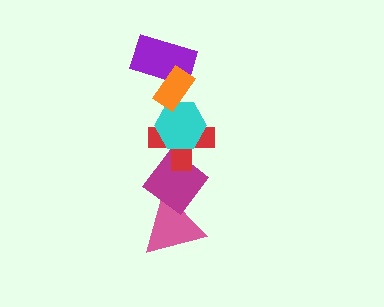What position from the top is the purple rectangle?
The purple rectangle is 2nd from the top.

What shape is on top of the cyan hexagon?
The purple rectangle is on top of the cyan hexagon.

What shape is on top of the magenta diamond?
The red cross is on top of the magenta diamond.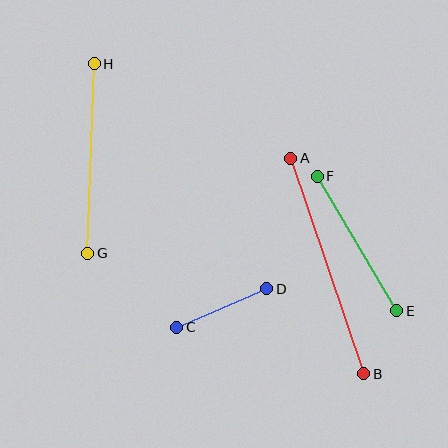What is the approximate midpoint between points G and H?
The midpoint is at approximately (91, 158) pixels.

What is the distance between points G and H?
The distance is approximately 190 pixels.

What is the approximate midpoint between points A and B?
The midpoint is at approximately (327, 266) pixels.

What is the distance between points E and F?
The distance is approximately 156 pixels.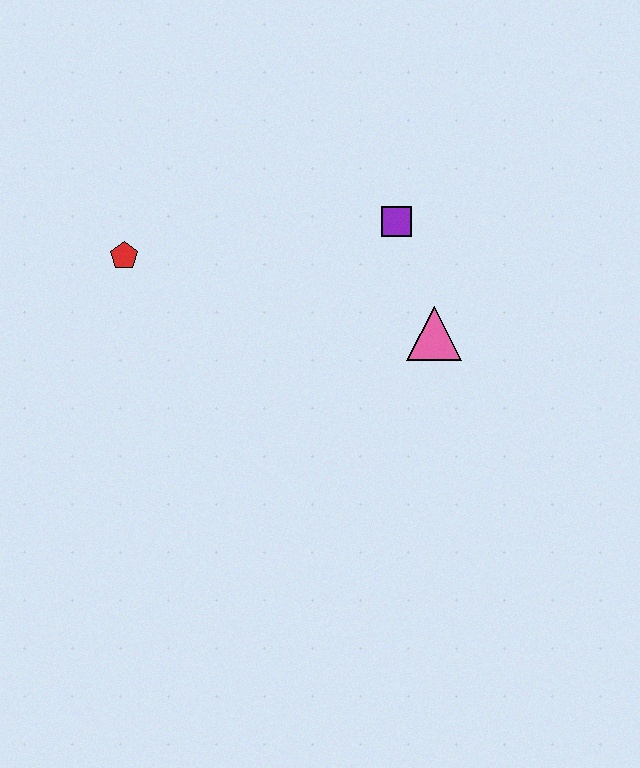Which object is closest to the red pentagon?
The purple square is closest to the red pentagon.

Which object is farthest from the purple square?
The red pentagon is farthest from the purple square.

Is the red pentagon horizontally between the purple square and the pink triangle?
No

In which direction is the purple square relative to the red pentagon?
The purple square is to the right of the red pentagon.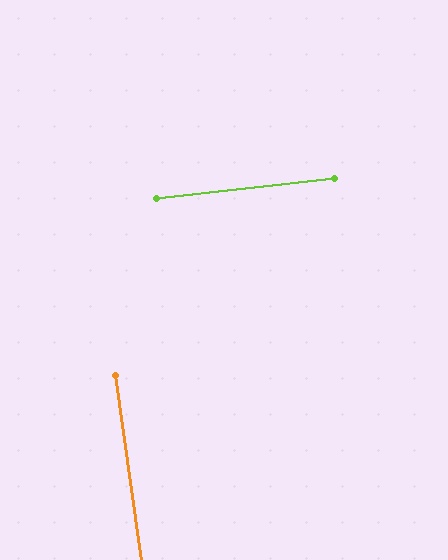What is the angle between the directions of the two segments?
Approximately 89 degrees.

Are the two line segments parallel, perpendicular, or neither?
Perpendicular — they meet at approximately 89°.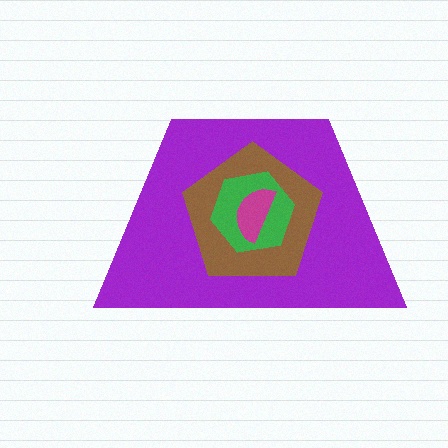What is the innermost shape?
The magenta semicircle.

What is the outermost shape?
The purple trapezoid.